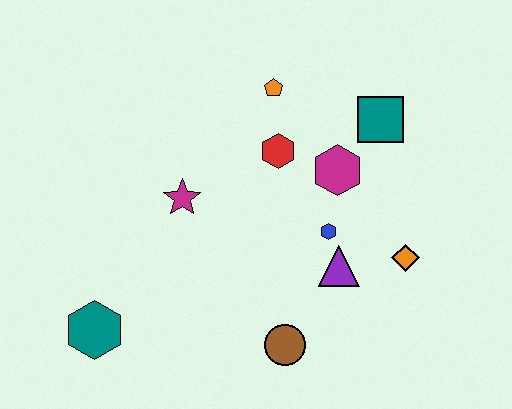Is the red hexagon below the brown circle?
No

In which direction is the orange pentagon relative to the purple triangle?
The orange pentagon is above the purple triangle.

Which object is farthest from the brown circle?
The orange pentagon is farthest from the brown circle.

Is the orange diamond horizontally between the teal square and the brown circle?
No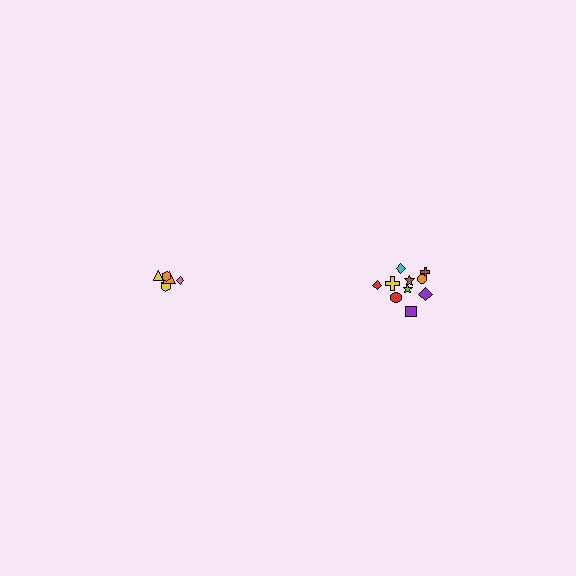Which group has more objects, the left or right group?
The right group.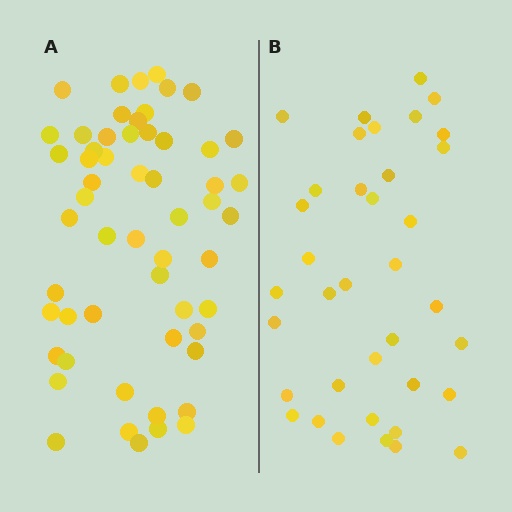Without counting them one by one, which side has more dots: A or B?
Region A (the left region) has more dots.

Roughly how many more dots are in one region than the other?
Region A has approximately 20 more dots than region B.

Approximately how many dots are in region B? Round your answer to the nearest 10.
About 40 dots. (The exact count is 37, which rounds to 40.)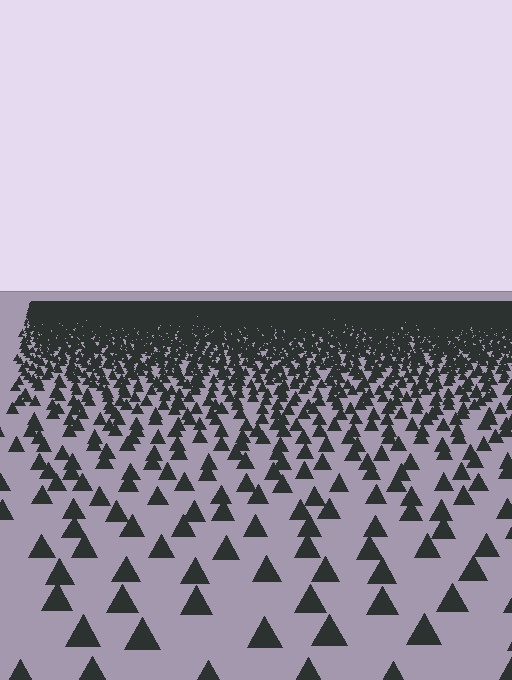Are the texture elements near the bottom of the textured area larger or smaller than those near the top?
Larger. Near the bottom, elements are closer to the viewer and appear at a bigger on-screen size.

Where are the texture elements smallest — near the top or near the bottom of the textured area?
Near the top.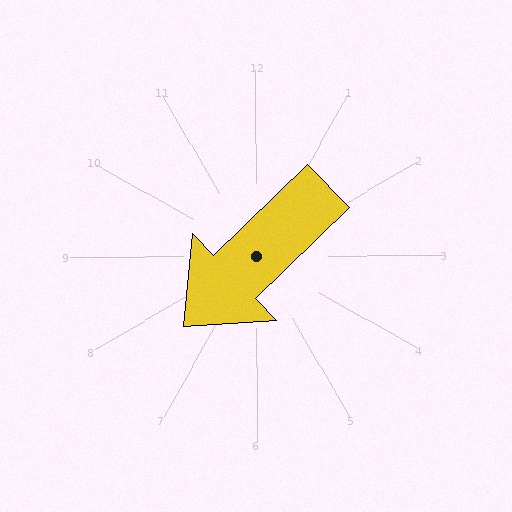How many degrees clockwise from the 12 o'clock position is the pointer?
Approximately 226 degrees.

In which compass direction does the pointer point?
Southwest.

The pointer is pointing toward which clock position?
Roughly 8 o'clock.